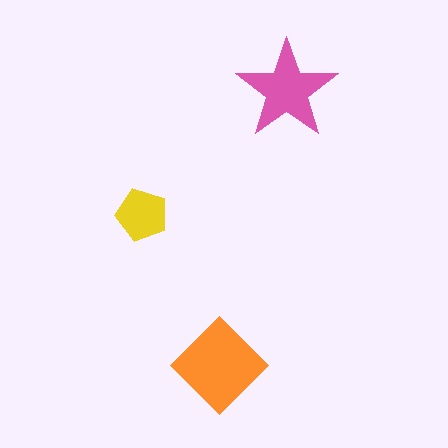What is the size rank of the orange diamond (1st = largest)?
1st.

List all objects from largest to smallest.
The orange diamond, the pink star, the yellow pentagon.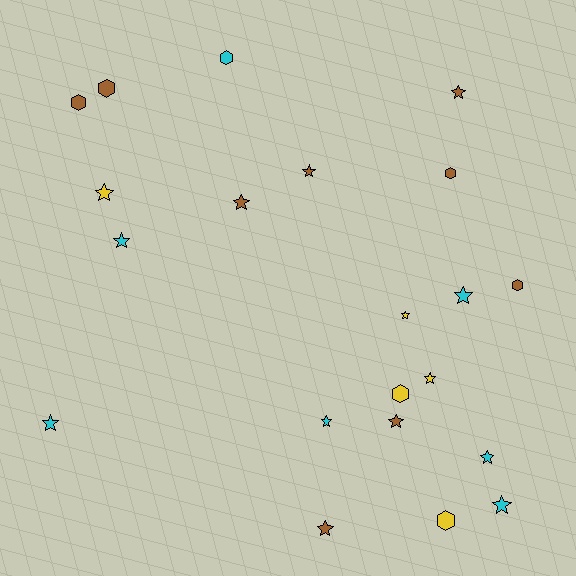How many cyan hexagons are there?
There is 1 cyan hexagon.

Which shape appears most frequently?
Star, with 14 objects.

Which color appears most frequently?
Brown, with 9 objects.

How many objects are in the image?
There are 21 objects.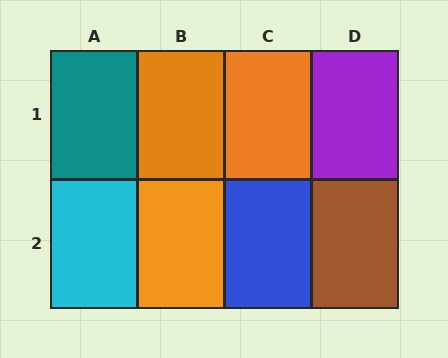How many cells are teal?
1 cell is teal.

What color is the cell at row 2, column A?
Cyan.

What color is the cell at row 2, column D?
Brown.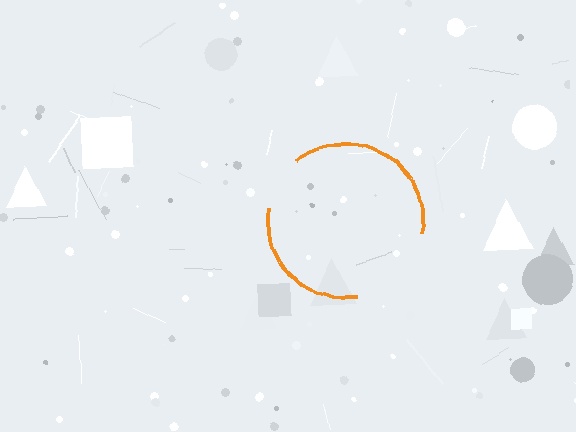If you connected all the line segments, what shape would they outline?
They would outline a circle.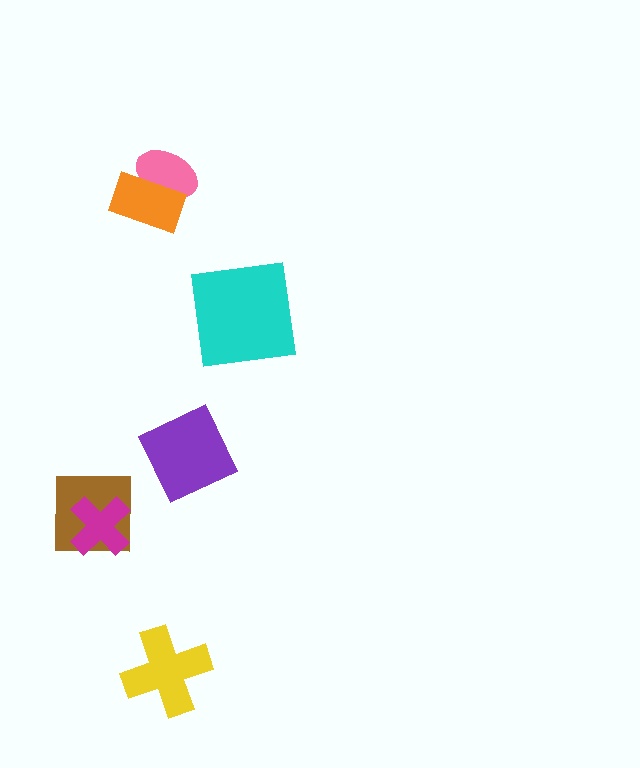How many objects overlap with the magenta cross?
1 object overlaps with the magenta cross.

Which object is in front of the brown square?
The magenta cross is in front of the brown square.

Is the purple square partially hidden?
No, no other shape covers it.